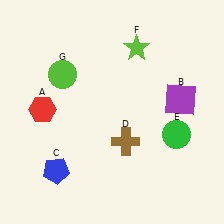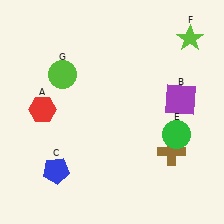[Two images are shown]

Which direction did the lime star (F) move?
The lime star (F) moved right.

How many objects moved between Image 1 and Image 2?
2 objects moved between the two images.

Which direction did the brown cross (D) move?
The brown cross (D) moved right.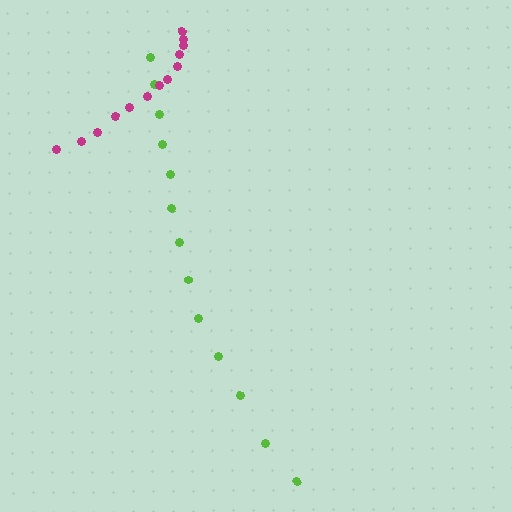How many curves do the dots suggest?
There are 2 distinct paths.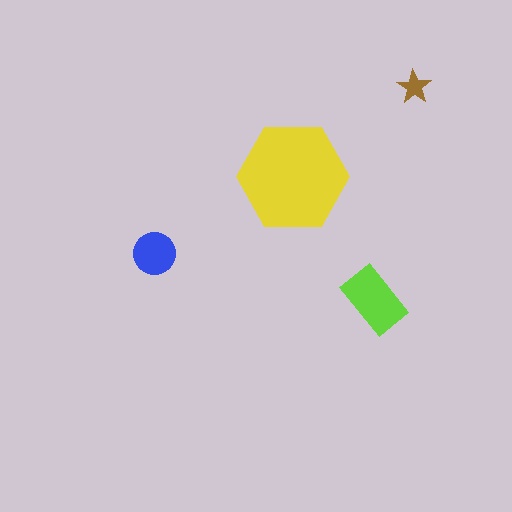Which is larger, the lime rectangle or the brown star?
The lime rectangle.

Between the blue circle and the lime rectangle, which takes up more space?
The lime rectangle.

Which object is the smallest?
The brown star.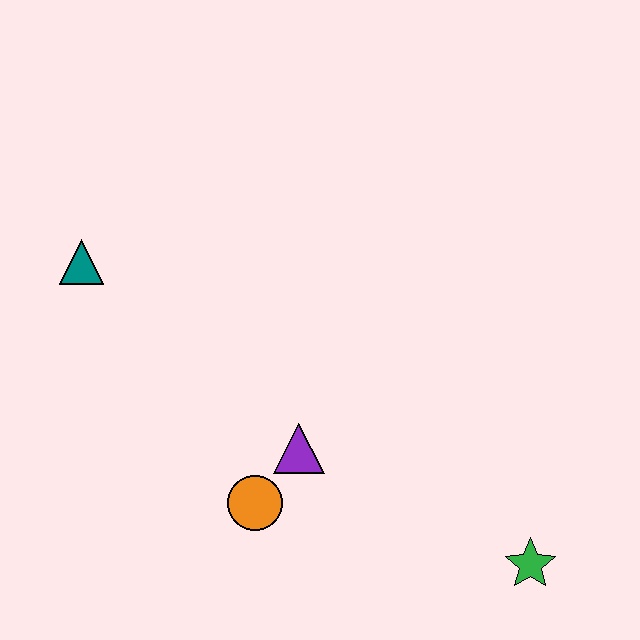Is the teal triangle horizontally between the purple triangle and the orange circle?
No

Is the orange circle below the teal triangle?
Yes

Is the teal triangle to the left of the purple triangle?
Yes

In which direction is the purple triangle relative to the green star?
The purple triangle is to the left of the green star.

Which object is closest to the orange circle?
The purple triangle is closest to the orange circle.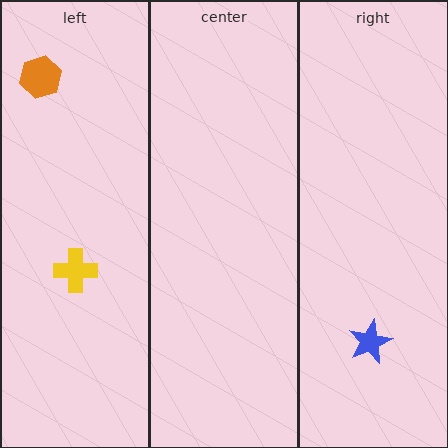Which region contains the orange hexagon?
The left region.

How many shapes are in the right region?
1.